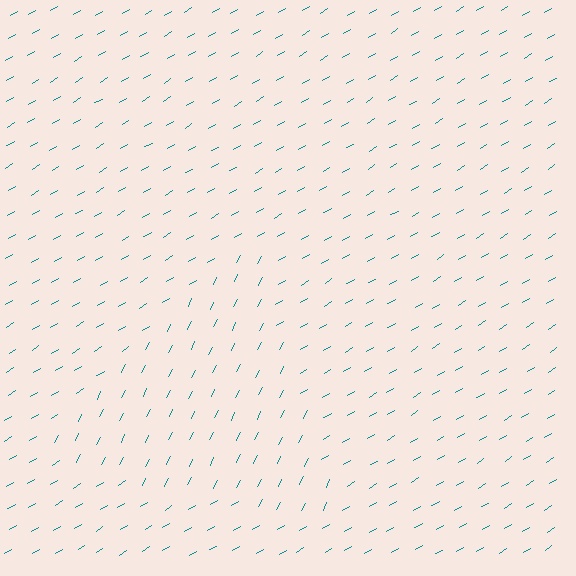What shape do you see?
I see a triangle.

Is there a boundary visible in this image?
Yes, there is a texture boundary formed by a change in line orientation.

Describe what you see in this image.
The image is filled with small teal line segments. A triangle region in the image has lines oriented differently from the surrounding lines, creating a visible texture boundary.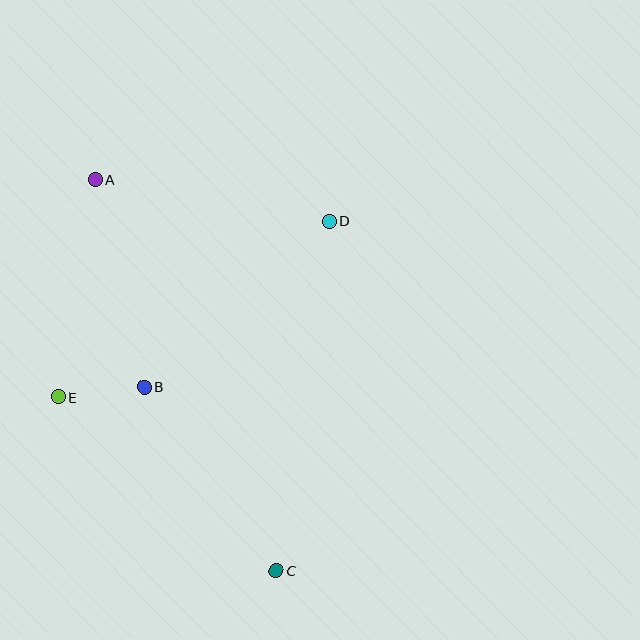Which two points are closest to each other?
Points B and E are closest to each other.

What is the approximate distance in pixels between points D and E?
The distance between D and E is approximately 323 pixels.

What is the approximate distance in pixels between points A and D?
The distance between A and D is approximately 238 pixels.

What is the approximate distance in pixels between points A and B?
The distance between A and B is approximately 213 pixels.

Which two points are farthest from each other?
Points A and C are farthest from each other.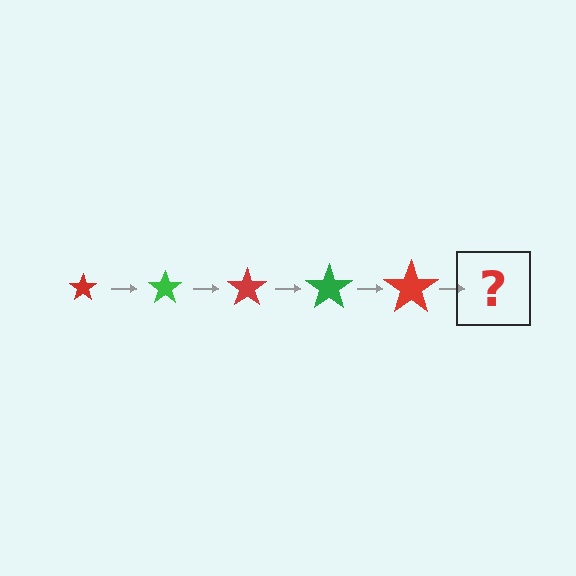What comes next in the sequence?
The next element should be a green star, larger than the previous one.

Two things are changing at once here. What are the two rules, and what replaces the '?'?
The two rules are that the star grows larger each step and the color cycles through red and green. The '?' should be a green star, larger than the previous one.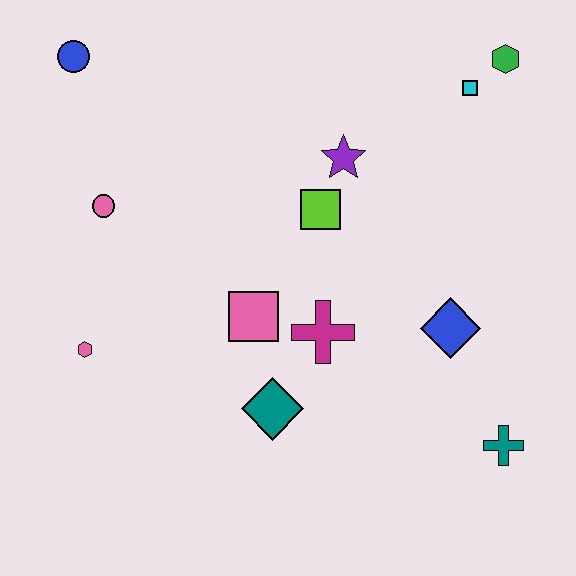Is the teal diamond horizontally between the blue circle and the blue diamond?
Yes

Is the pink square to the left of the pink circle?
No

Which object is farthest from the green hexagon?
The pink hexagon is farthest from the green hexagon.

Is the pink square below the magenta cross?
No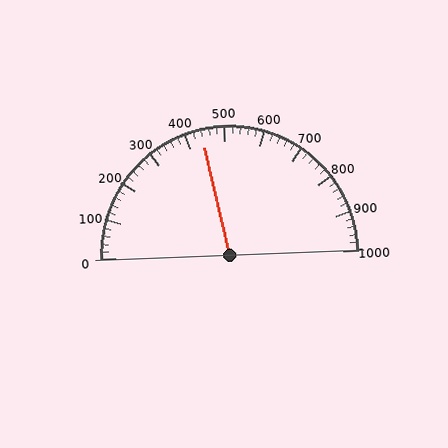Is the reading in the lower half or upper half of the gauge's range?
The reading is in the lower half of the range (0 to 1000).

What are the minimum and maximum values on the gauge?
The gauge ranges from 0 to 1000.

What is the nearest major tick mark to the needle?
The nearest major tick mark is 400.